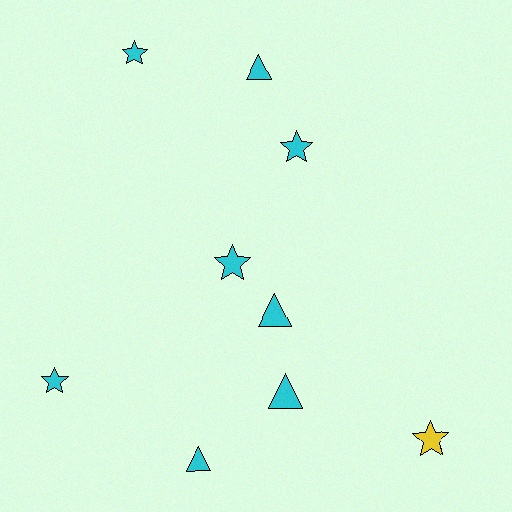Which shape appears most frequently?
Star, with 5 objects.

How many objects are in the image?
There are 9 objects.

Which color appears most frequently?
Cyan, with 8 objects.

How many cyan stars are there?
There are 4 cyan stars.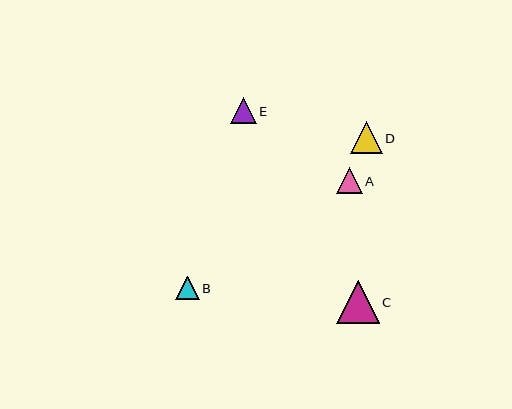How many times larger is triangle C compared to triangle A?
Triangle C is approximately 1.6 times the size of triangle A.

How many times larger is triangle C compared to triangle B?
Triangle C is approximately 1.8 times the size of triangle B.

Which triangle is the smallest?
Triangle B is the smallest with a size of approximately 23 pixels.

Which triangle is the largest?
Triangle C is the largest with a size of approximately 43 pixels.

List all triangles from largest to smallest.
From largest to smallest: C, D, A, E, B.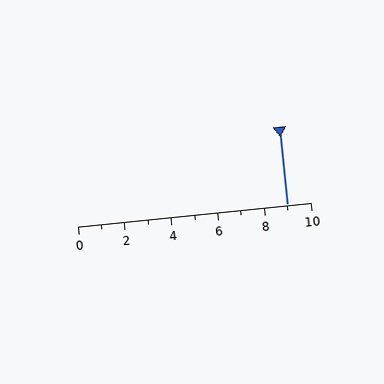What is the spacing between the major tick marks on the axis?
The major ticks are spaced 2 apart.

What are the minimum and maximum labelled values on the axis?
The axis runs from 0 to 10.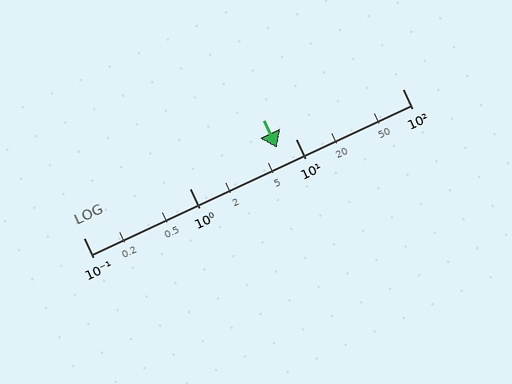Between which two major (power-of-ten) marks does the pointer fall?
The pointer is between 1 and 10.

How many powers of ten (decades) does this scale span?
The scale spans 3 decades, from 0.1 to 100.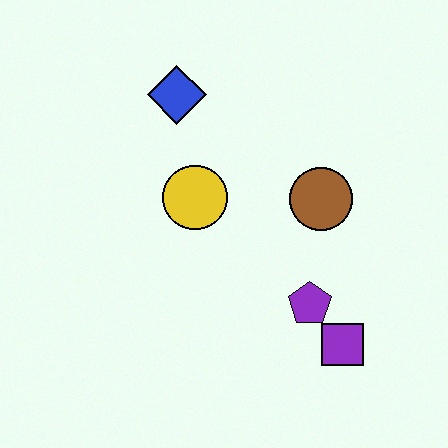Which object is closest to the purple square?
The purple pentagon is closest to the purple square.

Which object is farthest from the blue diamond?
The purple square is farthest from the blue diamond.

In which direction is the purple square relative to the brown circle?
The purple square is below the brown circle.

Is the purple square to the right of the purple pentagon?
Yes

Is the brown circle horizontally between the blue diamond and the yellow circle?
No